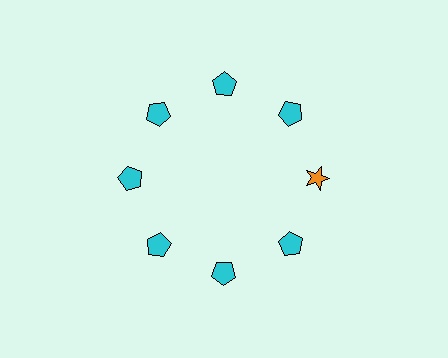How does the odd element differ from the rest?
It differs in both color (orange instead of cyan) and shape (star instead of pentagon).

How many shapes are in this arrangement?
There are 8 shapes arranged in a ring pattern.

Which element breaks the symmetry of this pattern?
The orange star at roughly the 3 o'clock position breaks the symmetry. All other shapes are cyan pentagons.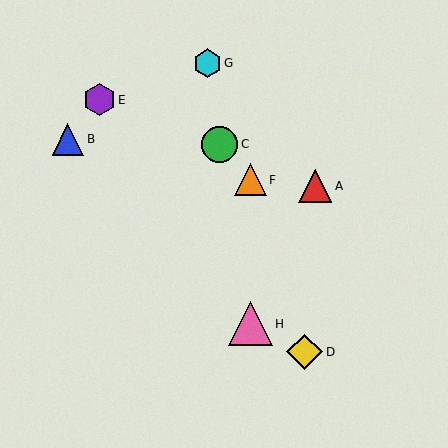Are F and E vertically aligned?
No, F is at x≈250 and E is at x≈100.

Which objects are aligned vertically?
Objects F, H are aligned vertically.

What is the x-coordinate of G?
Object G is at x≈207.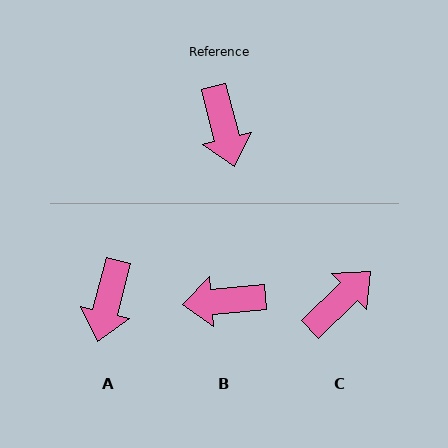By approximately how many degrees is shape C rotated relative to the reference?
Approximately 120 degrees counter-clockwise.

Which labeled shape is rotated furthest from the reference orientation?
C, about 120 degrees away.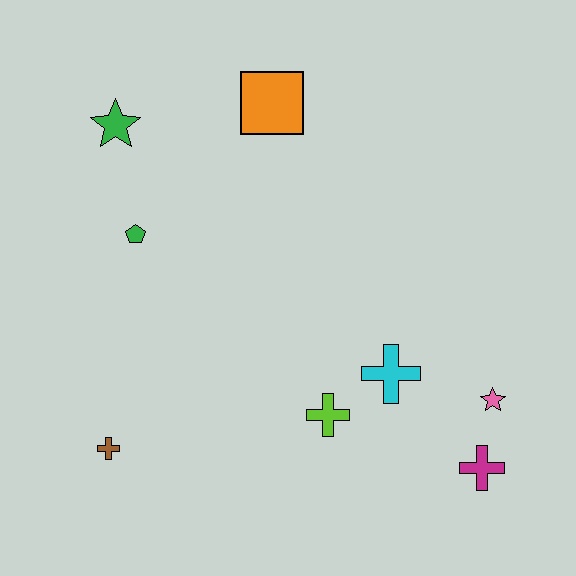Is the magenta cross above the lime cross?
No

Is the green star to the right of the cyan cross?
No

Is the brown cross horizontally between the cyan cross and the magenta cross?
No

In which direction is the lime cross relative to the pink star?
The lime cross is to the left of the pink star.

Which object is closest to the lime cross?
The cyan cross is closest to the lime cross.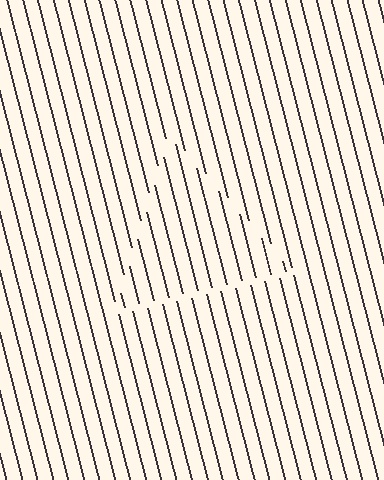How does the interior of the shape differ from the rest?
The interior of the shape contains the same grating, shifted by half a period — the contour is defined by the phase discontinuity where line-ends from the inner and outer gratings abut.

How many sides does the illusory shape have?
3 sides — the line-ends trace a triangle.